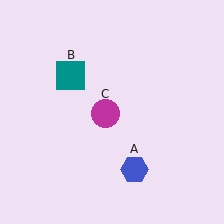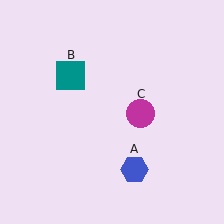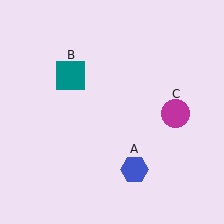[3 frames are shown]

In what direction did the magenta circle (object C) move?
The magenta circle (object C) moved right.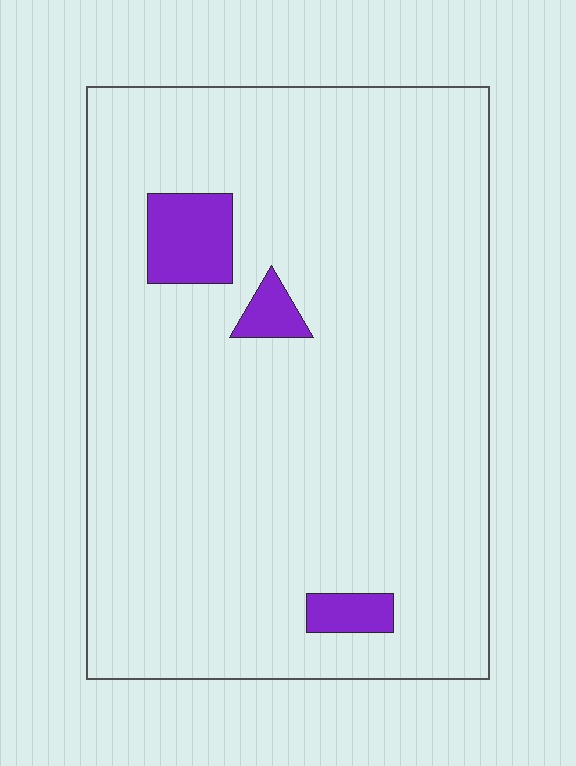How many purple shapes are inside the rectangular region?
3.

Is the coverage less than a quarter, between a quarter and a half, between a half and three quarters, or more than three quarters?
Less than a quarter.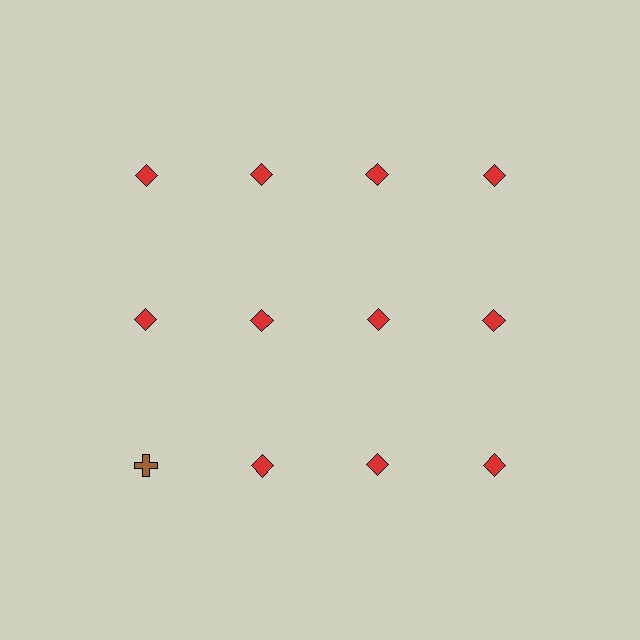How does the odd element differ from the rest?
It differs in both color (brown instead of red) and shape (cross instead of diamond).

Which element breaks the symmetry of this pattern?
The brown cross in the third row, leftmost column breaks the symmetry. All other shapes are red diamonds.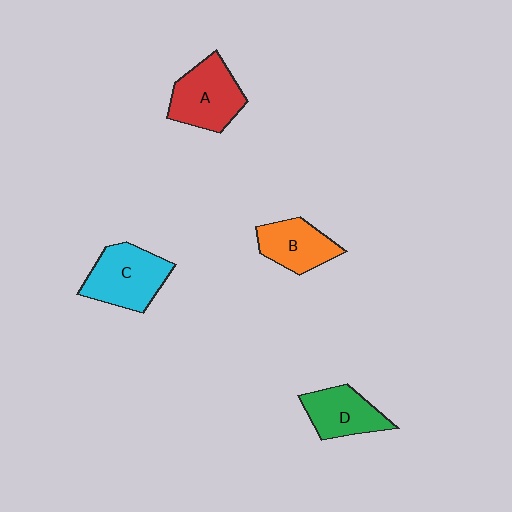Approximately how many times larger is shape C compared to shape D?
Approximately 1.3 times.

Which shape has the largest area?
Shape C (cyan).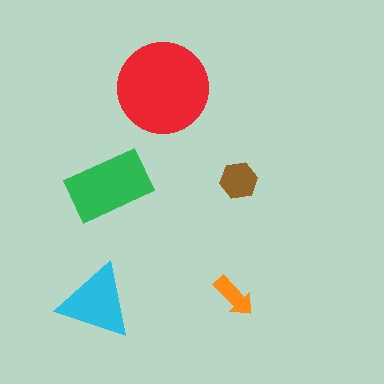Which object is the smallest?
The orange arrow.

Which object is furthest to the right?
The brown hexagon is rightmost.